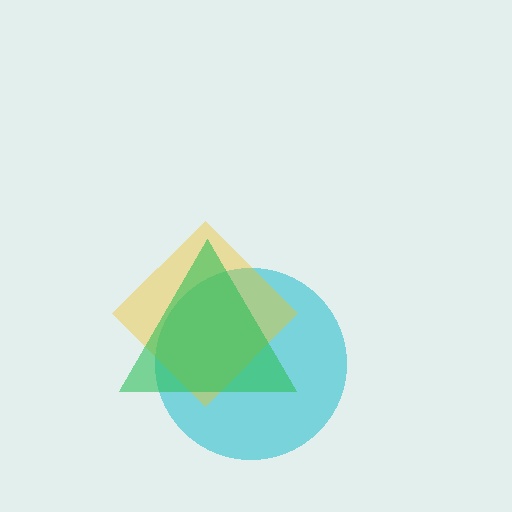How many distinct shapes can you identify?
There are 3 distinct shapes: a cyan circle, a yellow diamond, a green triangle.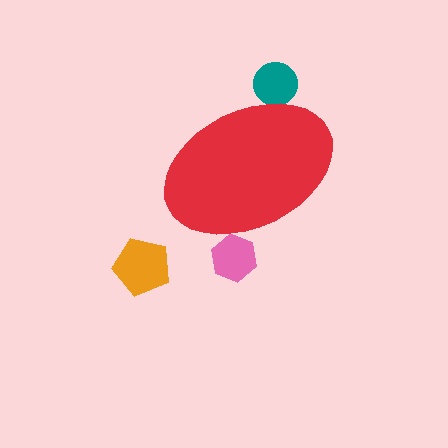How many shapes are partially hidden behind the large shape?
2 shapes are partially hidden.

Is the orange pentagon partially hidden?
No, the orange pentagon is fully visible.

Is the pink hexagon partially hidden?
Yes, the pink hexagon is partially hidden behind the red ellipse.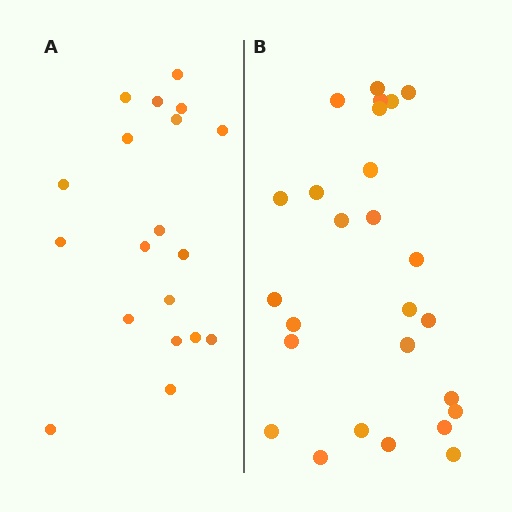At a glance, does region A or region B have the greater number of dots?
Region B (the right region) has more dots.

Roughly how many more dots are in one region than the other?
Region B has roughly 8 or so more dots than region A.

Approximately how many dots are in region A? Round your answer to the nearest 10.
About 20 dots. (The exact count is 19, which rounds to 20.)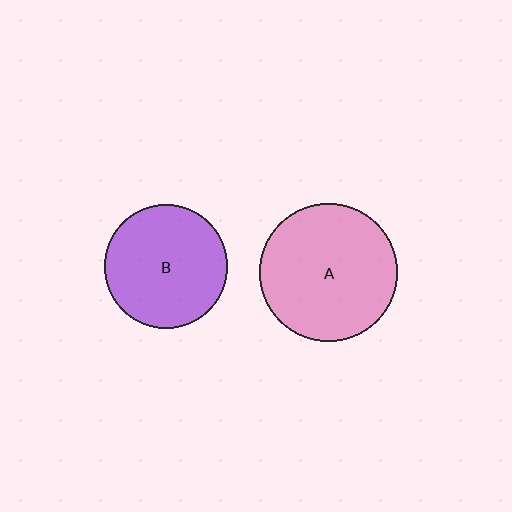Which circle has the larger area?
Circle A (pink).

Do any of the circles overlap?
No, none of the circles overlap.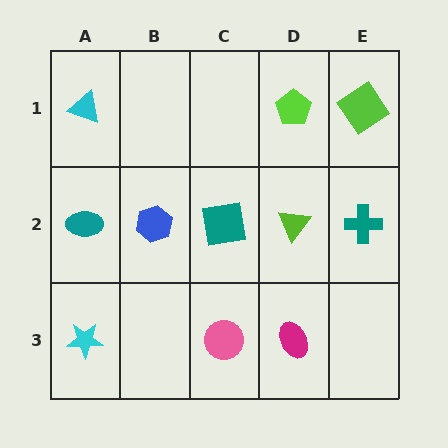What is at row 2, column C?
A teal square.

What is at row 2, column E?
A teal cross.